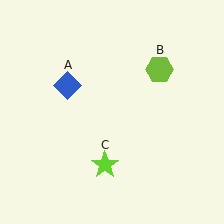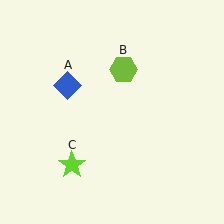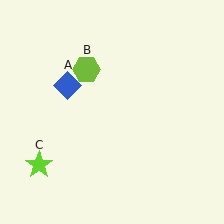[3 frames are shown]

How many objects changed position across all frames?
2 objects changed position: lime hexagon (object B), lime star (object C).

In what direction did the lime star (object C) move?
The lime star (object C) moved left.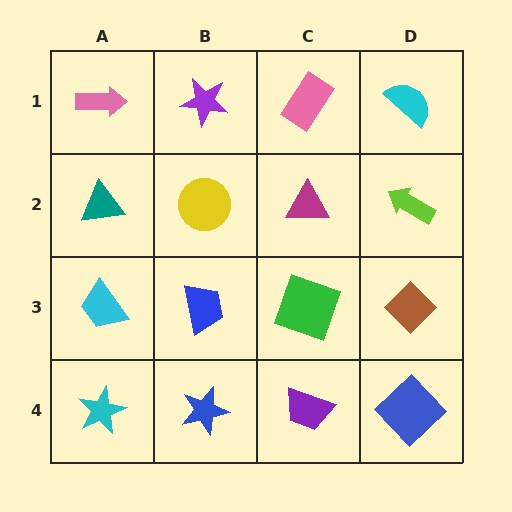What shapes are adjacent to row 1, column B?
A yellow circle (row 2, column B), a pink arrow (row 1, column A), a pink rectangle (row 1, column C).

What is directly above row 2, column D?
A cyan semicircle.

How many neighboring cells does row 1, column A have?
2.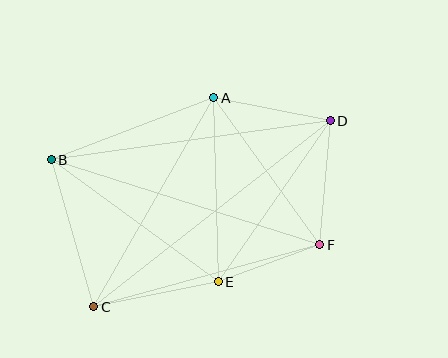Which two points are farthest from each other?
Points C and D are farthest from each other.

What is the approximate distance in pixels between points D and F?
The distance between D and F is approximately 124 pixels.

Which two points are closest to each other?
Points E and F are closest to each other.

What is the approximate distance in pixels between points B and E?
The distance between B and E is approximately 207 pixels.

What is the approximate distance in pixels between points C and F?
The distance between C and F is approximately 234 pixels.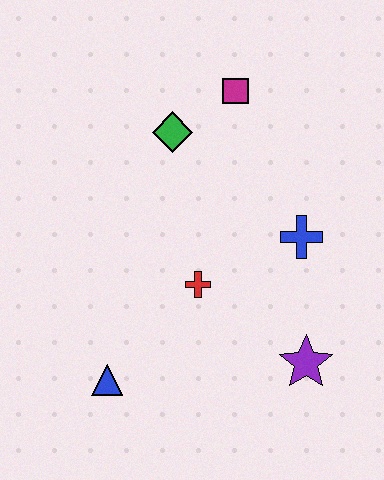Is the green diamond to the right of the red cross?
No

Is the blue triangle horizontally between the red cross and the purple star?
No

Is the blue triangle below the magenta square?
Yes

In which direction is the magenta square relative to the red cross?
The magenta square is above the red cross.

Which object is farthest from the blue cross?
The blue triangle is farthest from the blue cross.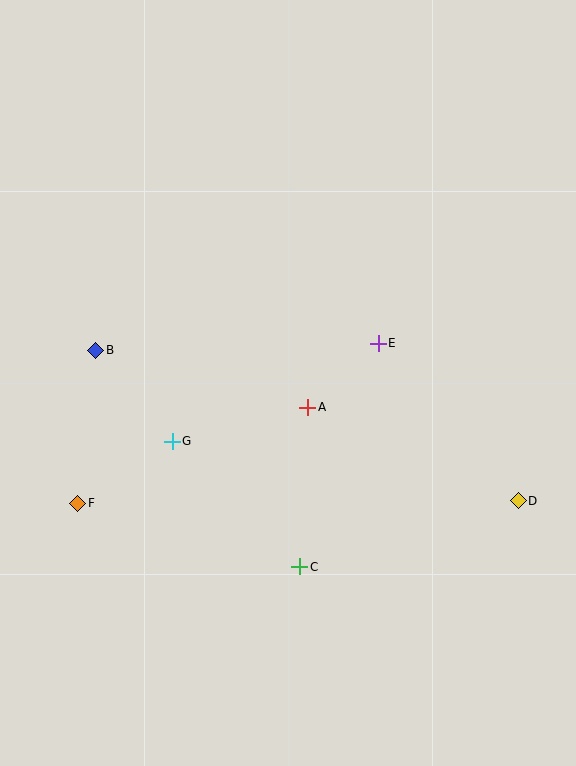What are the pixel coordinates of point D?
Point D is at (518, 501).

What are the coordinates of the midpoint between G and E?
The midpoint between G and E is at (275, 392).